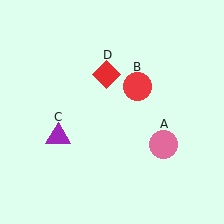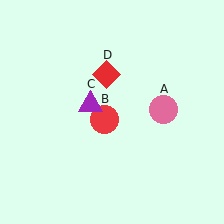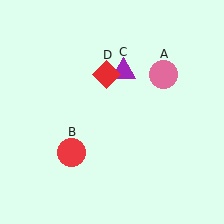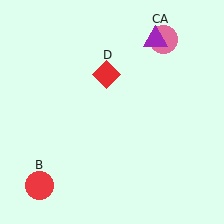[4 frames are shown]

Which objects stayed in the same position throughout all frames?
Red diamond (object D) remained stationary.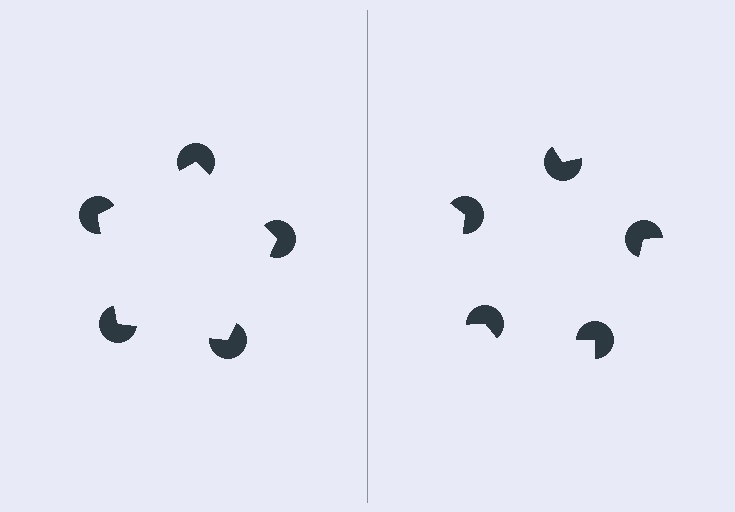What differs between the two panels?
The pac-man discs are positioned identically on both sides; only the wedge orientations differ. On the left they align to a pentagon; on the right they are misaligned.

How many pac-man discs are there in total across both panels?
10 — 5 on each side.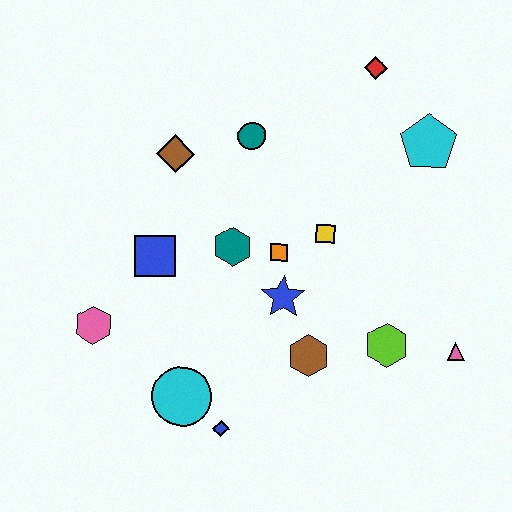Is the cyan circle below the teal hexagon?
Yes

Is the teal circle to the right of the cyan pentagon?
No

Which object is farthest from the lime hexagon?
The pink hexagon is farthest from the lime hexagon.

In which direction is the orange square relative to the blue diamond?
The orange square is above the blue diamond.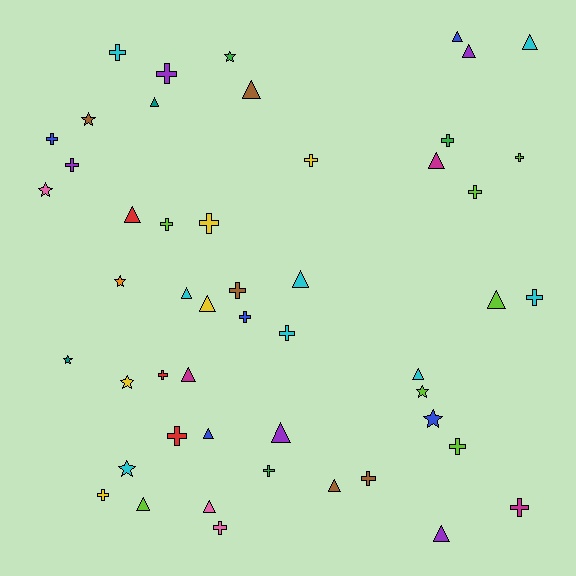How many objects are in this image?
There are 50 objects.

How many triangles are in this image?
There are 19 triangles.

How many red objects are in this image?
There are 3 red objects.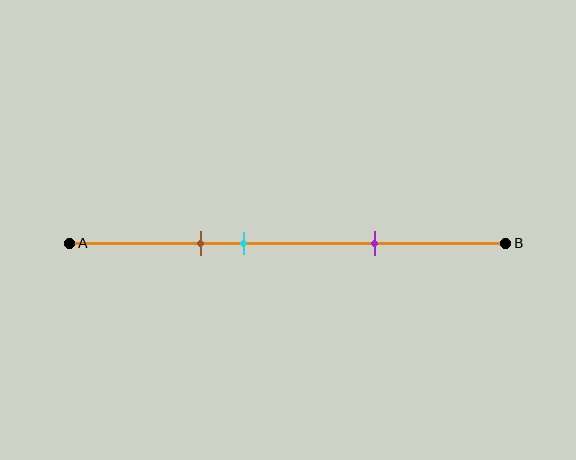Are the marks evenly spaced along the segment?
No, the marks are not evenly spaced.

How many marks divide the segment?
There are 3 marks dividing the segment.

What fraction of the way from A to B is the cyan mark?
The cyan mark is approximately 40% (0.4) of the way from A to B.